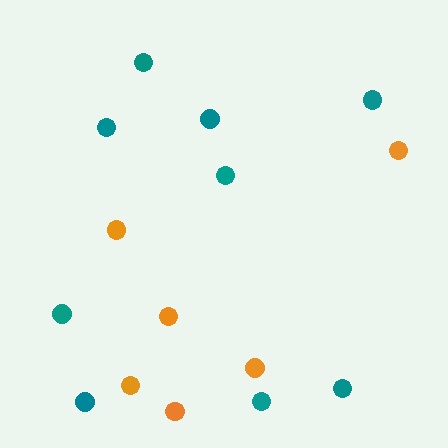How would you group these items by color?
There are 2 groups: one group of teal circles (9) and one group of orange circles (6).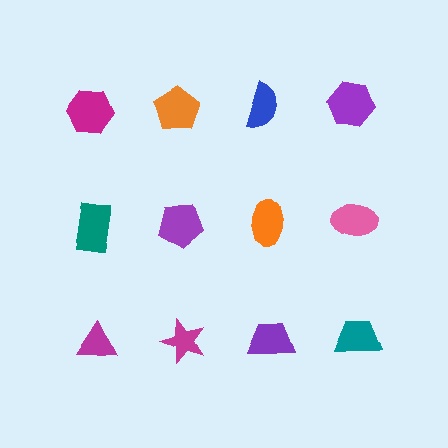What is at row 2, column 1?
A teal rectangle.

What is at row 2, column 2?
A purple pentagon.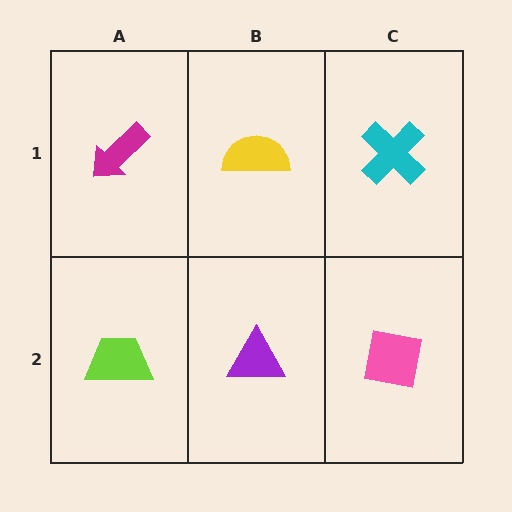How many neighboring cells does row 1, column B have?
3.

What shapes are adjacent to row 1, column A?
A lime trapezoid (row 2, column A), a yellow semicircle (row 1, column B).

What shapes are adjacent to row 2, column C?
A cyan cross (row 1, column C), a purple triangle (row 2, column B).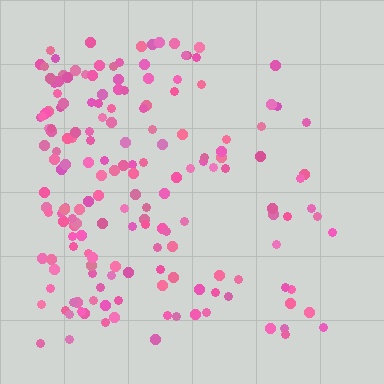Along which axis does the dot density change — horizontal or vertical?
Horizontal.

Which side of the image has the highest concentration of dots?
The left.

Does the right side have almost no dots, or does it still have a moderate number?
Still a moderate number, just noticeably fewer than the left.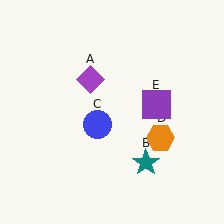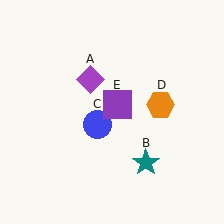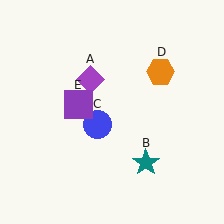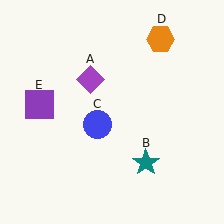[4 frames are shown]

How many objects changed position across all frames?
2 objects changed position: orange hexagon (object D), purple square (object E).